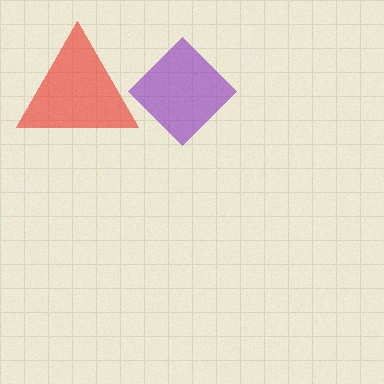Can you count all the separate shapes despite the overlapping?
Yes, there are 2 separate shapes.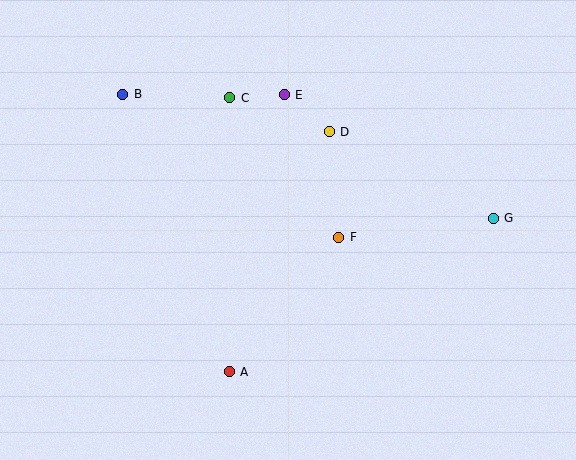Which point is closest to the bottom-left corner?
Point A is closest to the bottom-left corner.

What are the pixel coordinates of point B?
Point B is at (123, 94).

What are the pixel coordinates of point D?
Point D is at (329, 132).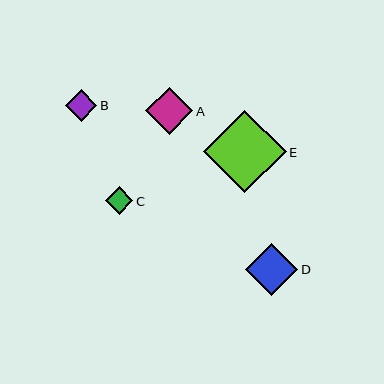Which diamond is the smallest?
Diamond C is the smallest with a size of approximately 28 pixels.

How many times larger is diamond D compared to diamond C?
Diamond D is approximately 1.9 times the size of diamond C.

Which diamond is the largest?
Diamond E is the largest with a size of approximately 83 pixels.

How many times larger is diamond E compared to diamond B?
Diamond E is approximately 2.6 times the size of diamond B.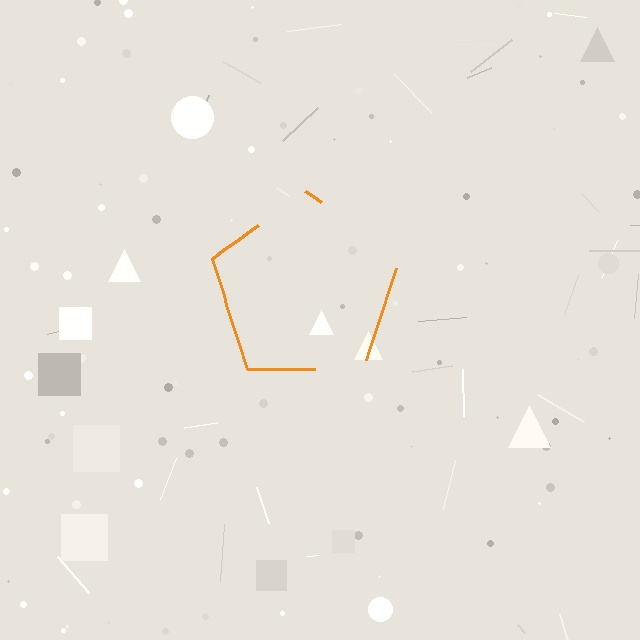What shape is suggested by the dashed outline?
The dashed outline suggests a pentagon.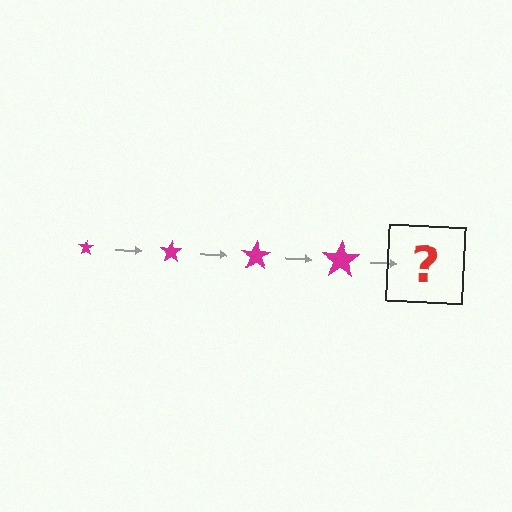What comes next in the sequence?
The next element should be a magenta star, larger than the previous one.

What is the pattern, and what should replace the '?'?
The pattern is that the star gets progressively larger each step. The '?' should be a magenta star, larger than the previous one.